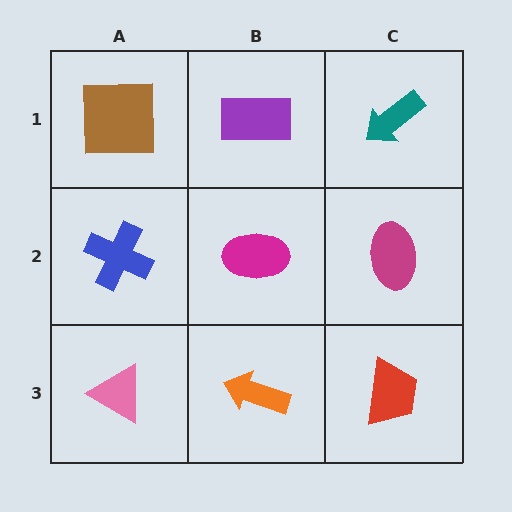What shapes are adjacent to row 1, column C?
A magenta ellipse (row 2, column C), a purple rectangle (row 1, column B).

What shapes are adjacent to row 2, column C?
A teal arrow (row 1, column C), a red trapezoid (row 3, column C), a magenta ellipse (row 2, column B).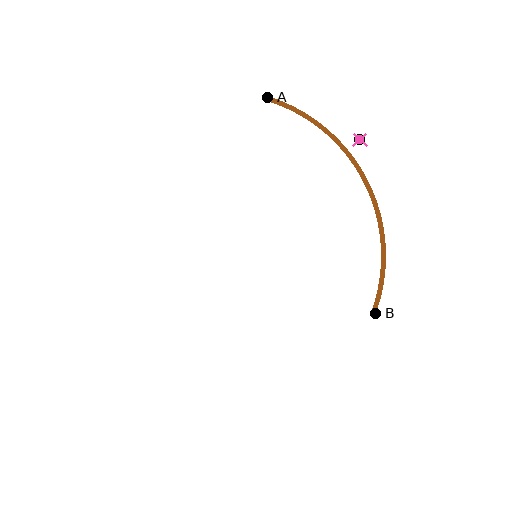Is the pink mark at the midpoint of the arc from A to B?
No — the pink mark does not lie on the arc at all. It sits slightly outside the curve.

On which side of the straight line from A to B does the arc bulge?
The arc bulges to the right of the straight line connecting A and B.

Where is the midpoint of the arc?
The arc midpoint is the point on the curve farthest from the straight line joining A and B. It sits to the right of that line.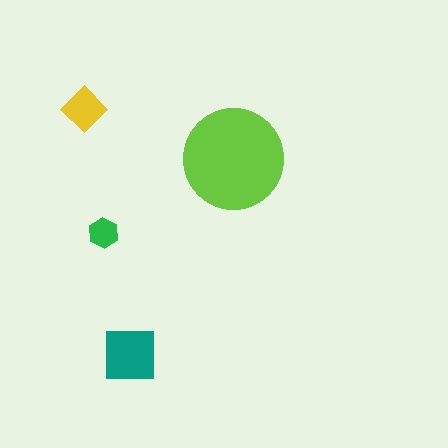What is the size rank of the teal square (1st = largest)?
2nd.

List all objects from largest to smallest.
The lime circle, the teal square, the yellow diamond, the green hexagon.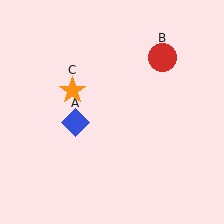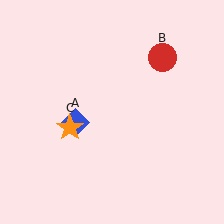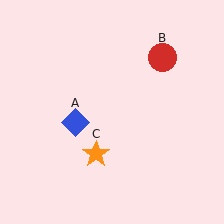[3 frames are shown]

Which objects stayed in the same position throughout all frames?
Blue diamond (object A) and red circle (object B) remained stationary.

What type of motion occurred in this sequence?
The orange star (object C) rotated counterclockwise around the center of the scene.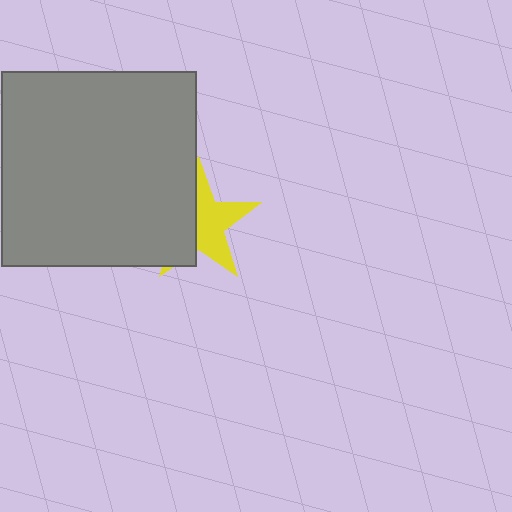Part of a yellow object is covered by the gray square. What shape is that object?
It is a star.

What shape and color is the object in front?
The object in front is a gray square.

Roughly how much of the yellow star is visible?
About half of it is visible (roughly 53%).